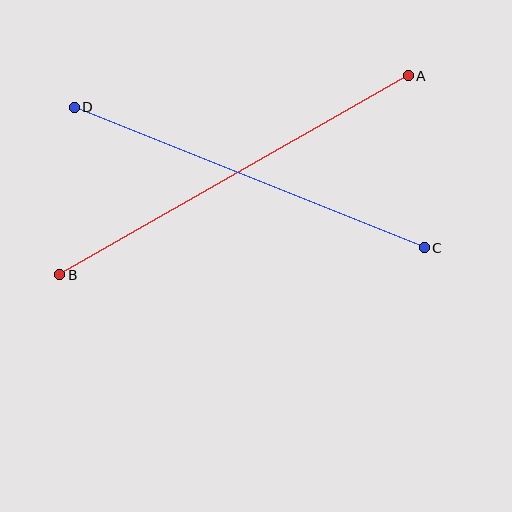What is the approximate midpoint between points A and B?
The midpoint is at approximately (234, 175) pixels.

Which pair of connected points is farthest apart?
Points A and B are farthest apart.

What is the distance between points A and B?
The distance is approximately 401 pixels.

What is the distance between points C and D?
The distance is approximately 377 pixels.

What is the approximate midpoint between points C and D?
The midpoint is at approximately (249, 177) pixels.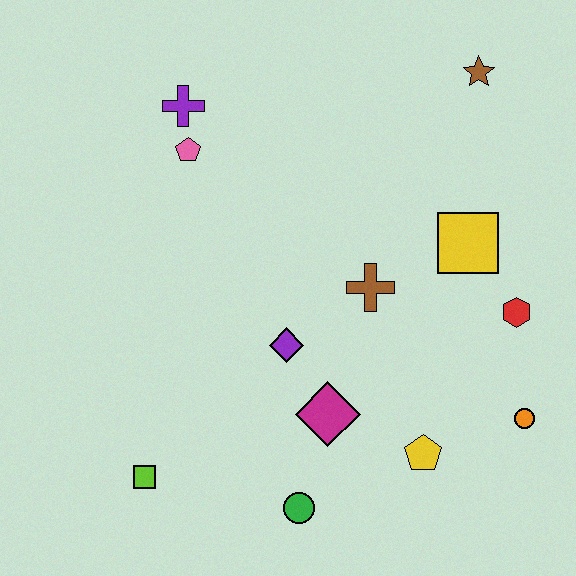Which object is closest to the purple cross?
The pink pentagon is closest to the purple cross.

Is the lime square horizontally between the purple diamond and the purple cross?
No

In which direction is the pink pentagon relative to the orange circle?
The pink pentagon is to the left of the orange circle.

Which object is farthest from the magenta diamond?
The brown star is farthest from the magenta diamond.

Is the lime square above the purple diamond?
No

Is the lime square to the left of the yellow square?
Yes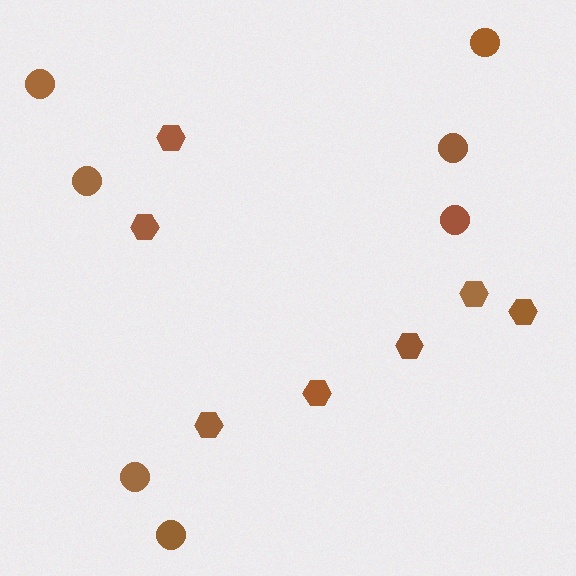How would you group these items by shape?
There are 2 groups: one group of hexagons (7) and one group of circles (7).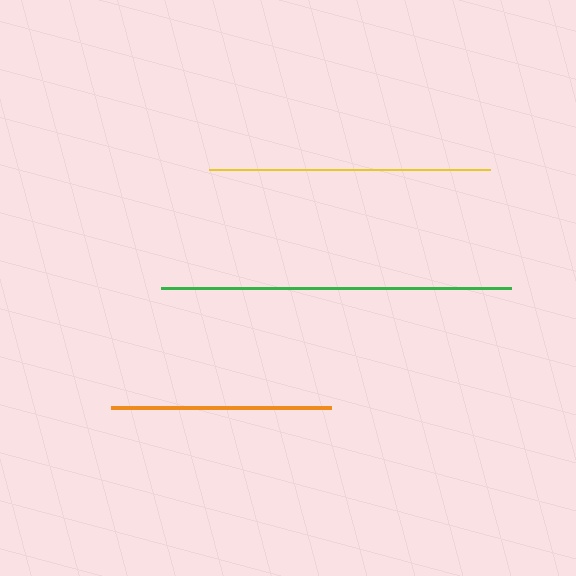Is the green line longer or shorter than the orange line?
The green line is longer than the orange line.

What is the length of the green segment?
The green segment is approximately 350 pixels long.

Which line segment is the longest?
The green line is the longest at approximately 350 pixels.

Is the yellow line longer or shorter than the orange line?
The yellow line is longer than the orange line.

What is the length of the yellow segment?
The yellow segment is approximately 281 pixels long.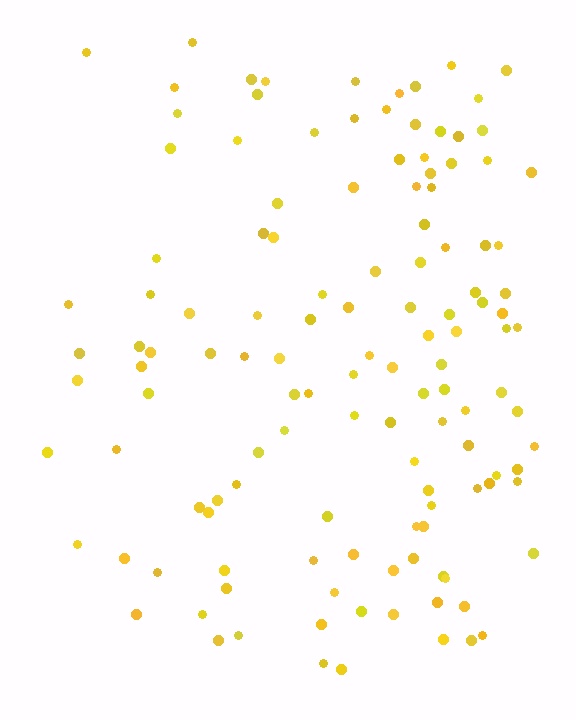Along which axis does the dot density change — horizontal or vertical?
Horizontal.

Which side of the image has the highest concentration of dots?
The right.